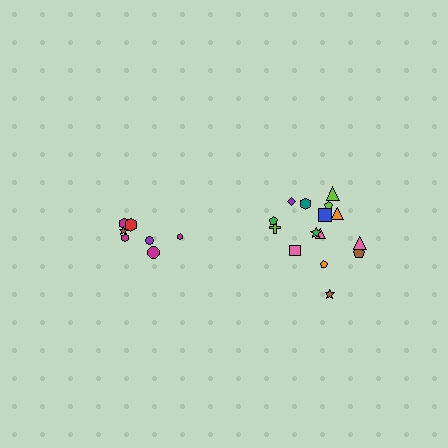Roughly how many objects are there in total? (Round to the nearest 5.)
Roughly 20 objects in total.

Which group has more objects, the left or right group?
The right group.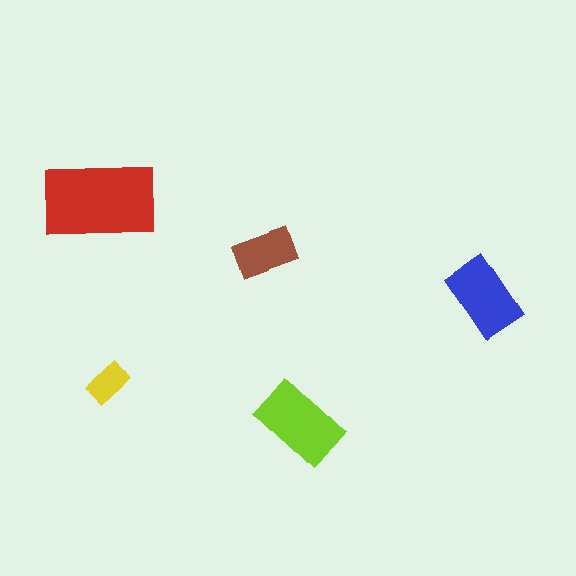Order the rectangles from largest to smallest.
the red one, the lime one, the blue one, the brown one, the yellow one.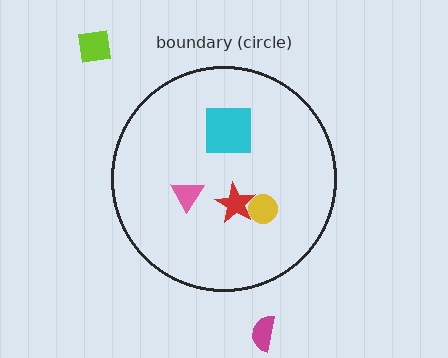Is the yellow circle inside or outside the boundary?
Inside.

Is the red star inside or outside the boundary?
Inside.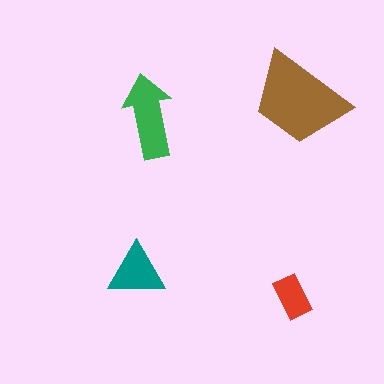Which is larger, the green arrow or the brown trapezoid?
The brown trapezoid.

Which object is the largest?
The brown trapezoid.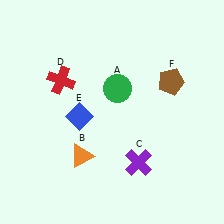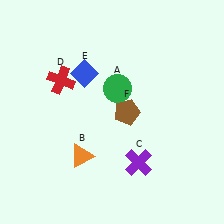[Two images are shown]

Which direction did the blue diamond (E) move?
The blue diamond (E) moved up.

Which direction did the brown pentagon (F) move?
The brown pentagon (F) moved left.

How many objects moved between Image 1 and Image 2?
2 objects moved between the two images.